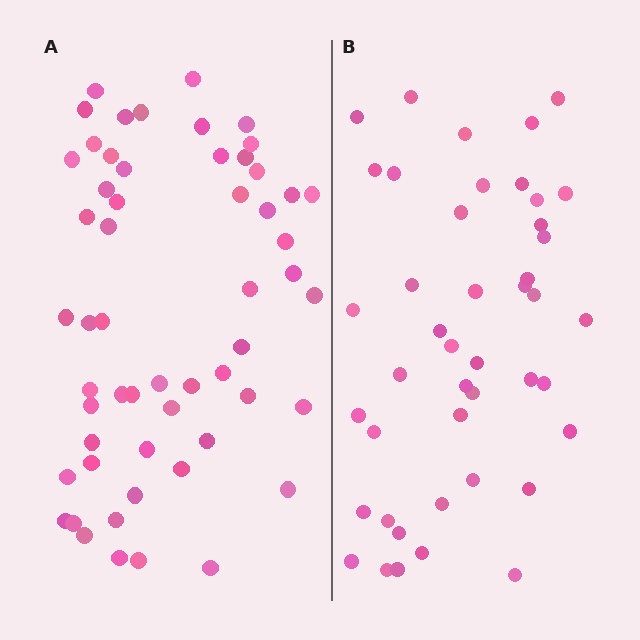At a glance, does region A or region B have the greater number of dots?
Region A (the left region) has more dots.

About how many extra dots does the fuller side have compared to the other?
Region A has roughly 12 or so more dots than region B.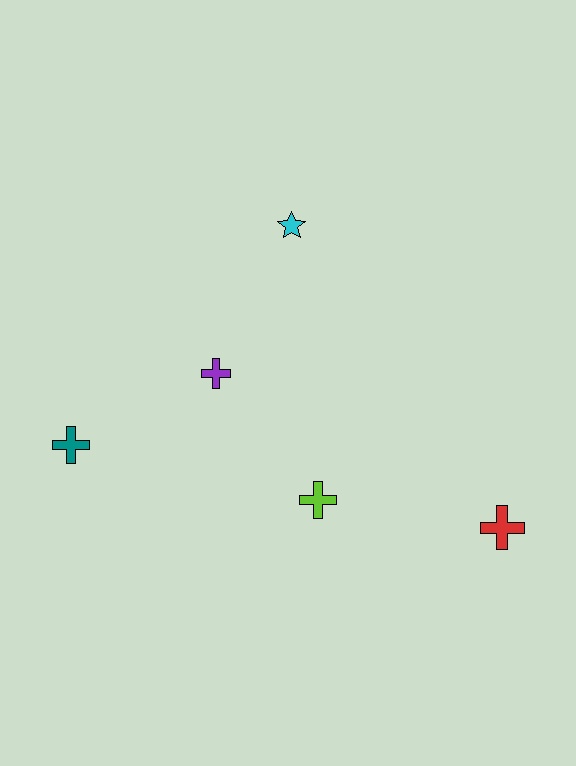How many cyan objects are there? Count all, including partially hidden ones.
There is 1 cyan object.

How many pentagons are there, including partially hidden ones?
There are no pentagons.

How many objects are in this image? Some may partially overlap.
There are 5 objects.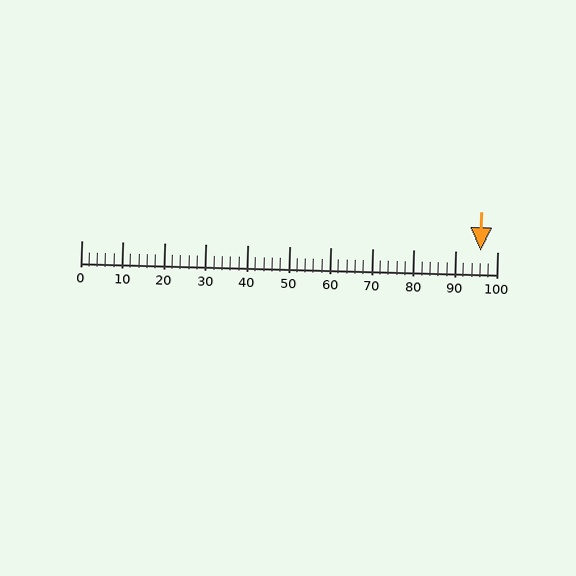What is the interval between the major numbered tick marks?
The major tick marks are spaced 10 units apart.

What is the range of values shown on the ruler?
The ruler shows values from 0 to 100.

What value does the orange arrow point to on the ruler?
The orange arrow points to approximately 96.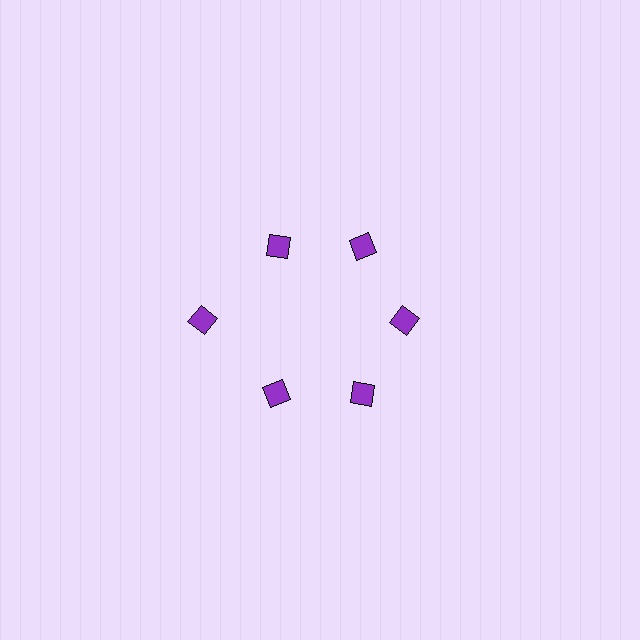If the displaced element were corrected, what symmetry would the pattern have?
It would have 6-fold rotational symmetry — the pattern would map onto itself every 60 degrees.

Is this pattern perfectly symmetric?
No. The 6 purple diamonds are arranged in a ring, but one element near the 9 o'clock position is pushed outward from the center, breaking the 6-fold rotational symmetry.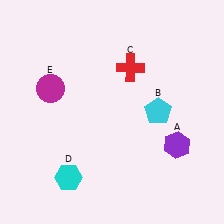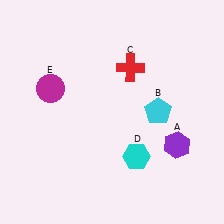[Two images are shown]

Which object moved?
The cyan hexagon (D) moved right.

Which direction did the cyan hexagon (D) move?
The cyan hexagon (D) moved right.